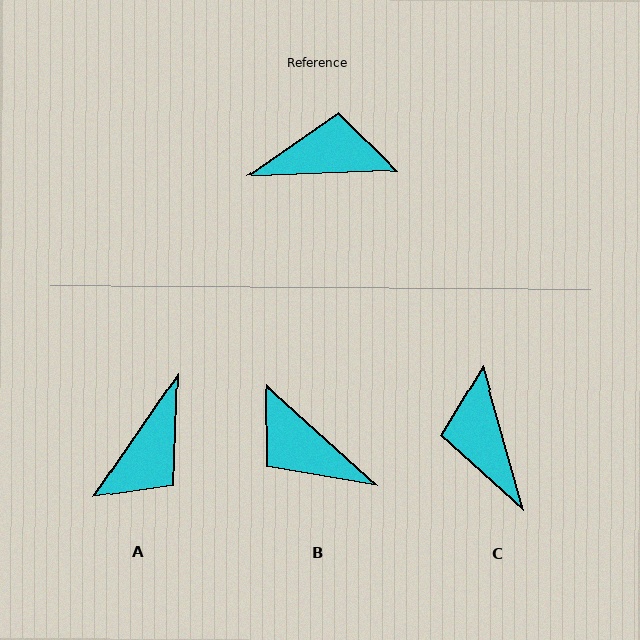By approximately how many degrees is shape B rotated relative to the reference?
Approximately 136 degrees counter-clockwise.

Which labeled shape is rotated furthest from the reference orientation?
B, about 136 degrees away.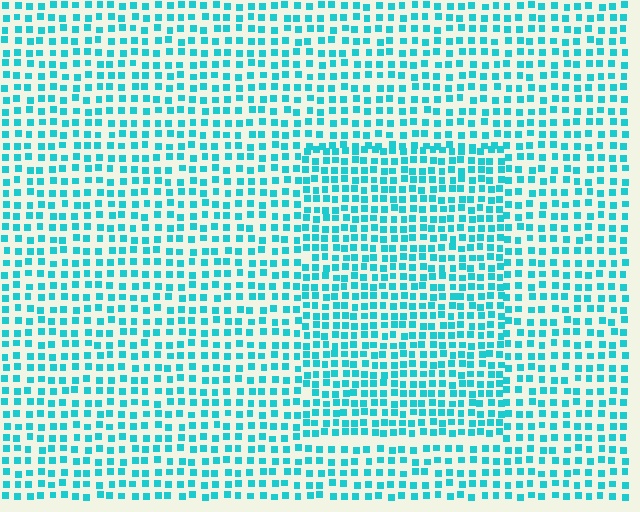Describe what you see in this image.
The image contains small cyan elements arranged at two different densities. A rectangle-shaped region is visible where the elements are more densely packed than the surrounding area.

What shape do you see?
I see a rectangle.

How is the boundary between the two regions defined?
The boundary is defined by a change in element density (approximately 1.4x ratio). All elements are the same color, size, and shape.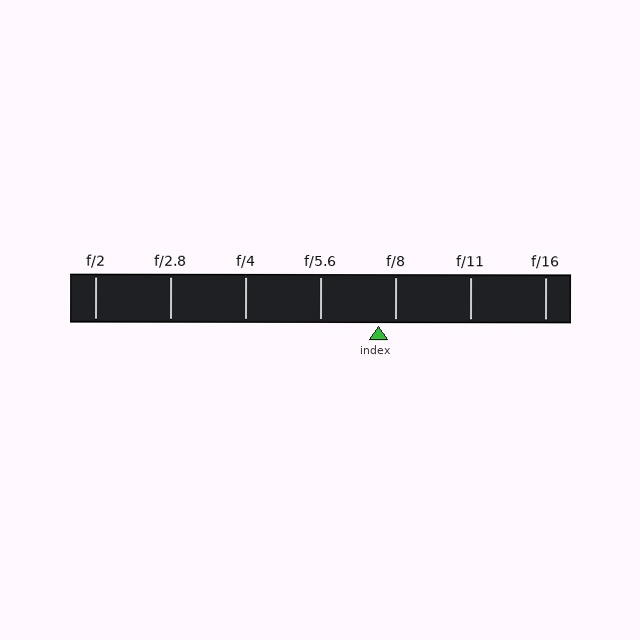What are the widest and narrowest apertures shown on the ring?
The widest aperture shown is f/2 and the narrowest is f/16.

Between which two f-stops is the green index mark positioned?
The index mark is between f/5.6 and f/8.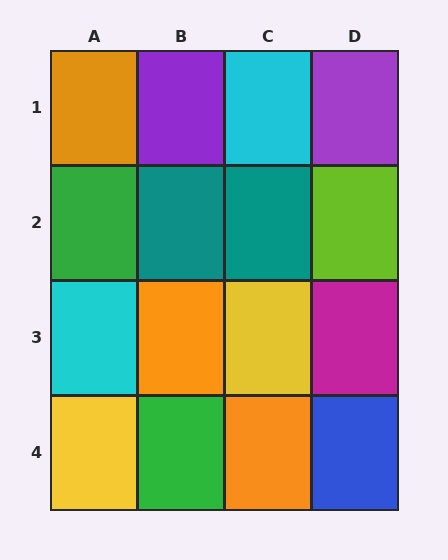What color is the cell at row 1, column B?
Purple.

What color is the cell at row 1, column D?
Purple.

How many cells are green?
2 cells are green.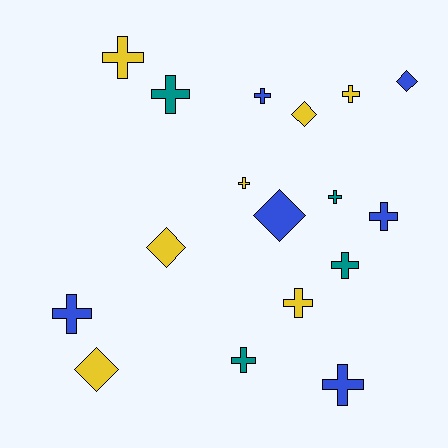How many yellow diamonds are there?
There are 3 yellow diamonds.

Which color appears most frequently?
Yellow, with 7 objects.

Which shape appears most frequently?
Cross, with 12 objects.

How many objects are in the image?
There are 17 objects.